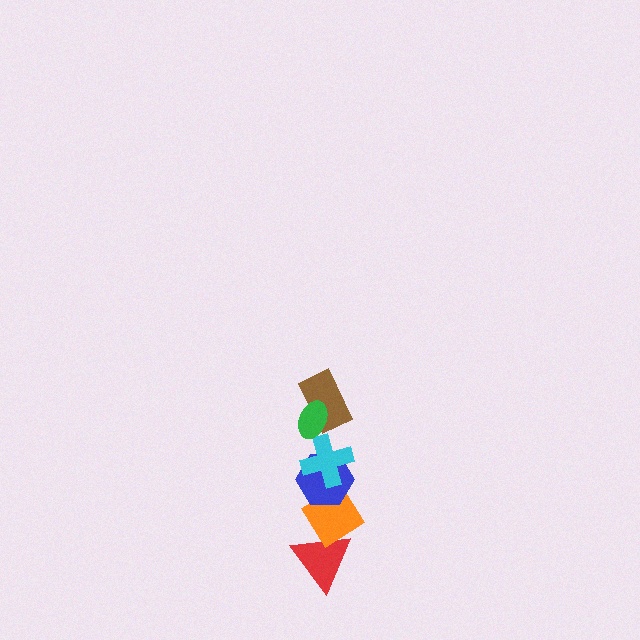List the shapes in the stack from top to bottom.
From top to bottom: the green ellipse, the brown rectangle, the cyan cross, the blue hexagon, the orange diamond, the red triangle.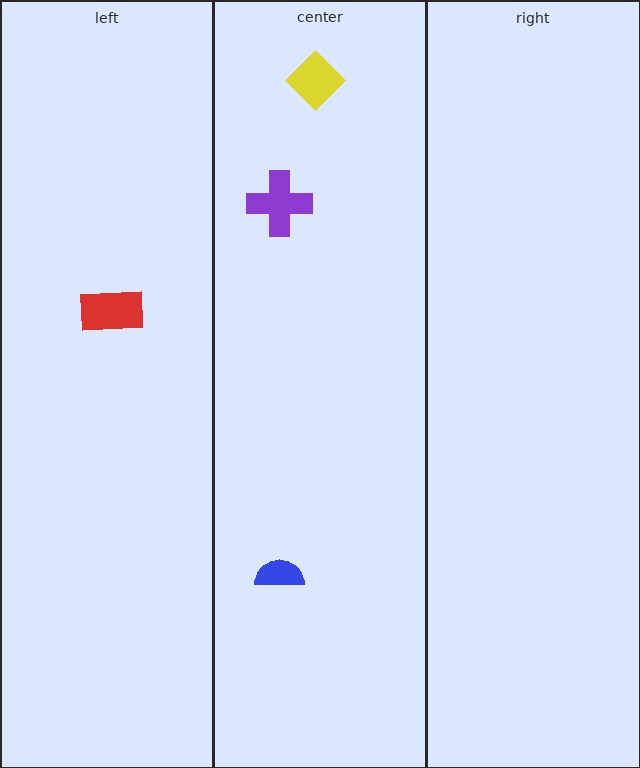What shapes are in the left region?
The red rectangle.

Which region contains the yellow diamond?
The center region.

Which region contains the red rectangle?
The left region.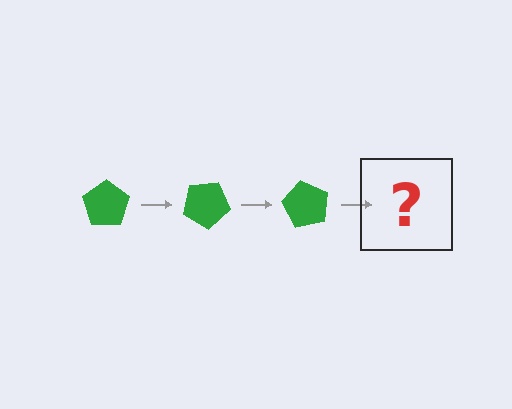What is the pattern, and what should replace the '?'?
The pattern is that the pentagon rotates 30 degrees each step. The '?' should be a green pentagon rotated 90 degrees.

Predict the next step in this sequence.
The next step is a green pentagon rotated 90 degrees.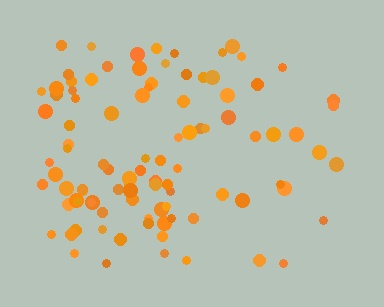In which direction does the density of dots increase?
From right to left, with the left side densest.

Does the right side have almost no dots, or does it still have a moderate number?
Still a moderate number, just noticeably fewer than the left.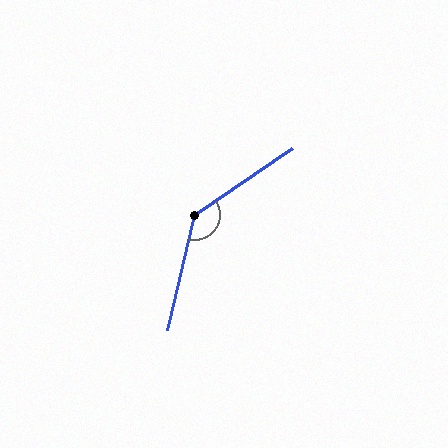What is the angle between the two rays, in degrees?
Approximately 137 degrees.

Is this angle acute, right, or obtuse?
It is obtuse.